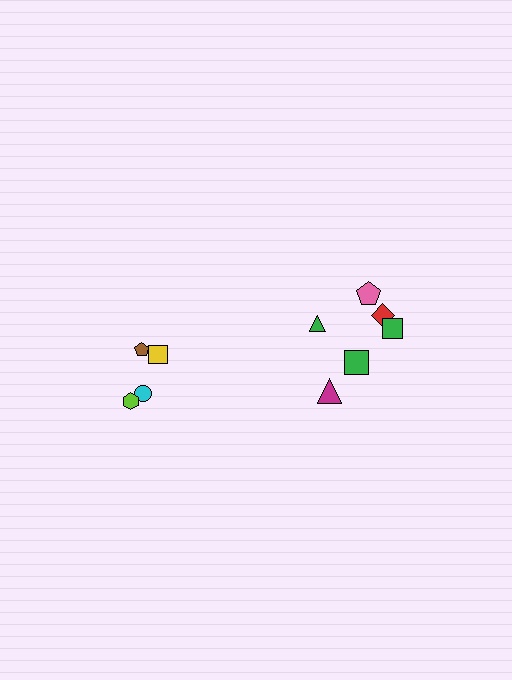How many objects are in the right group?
There are 6 objects.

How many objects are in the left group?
There are 4 objects.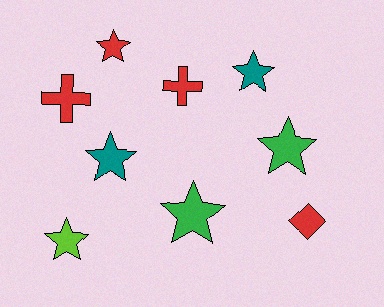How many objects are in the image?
There are 9 objects.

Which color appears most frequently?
Red, with 4 objects.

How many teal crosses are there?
There are no teal crosses.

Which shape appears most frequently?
Star, with 6 objects.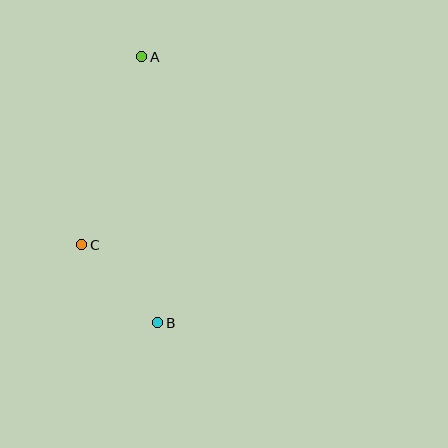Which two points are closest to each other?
Points B and C are closest to each other.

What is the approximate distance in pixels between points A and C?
The distance between A and C is approximately 197 pixels.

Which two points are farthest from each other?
Points A and B are farthest from each other.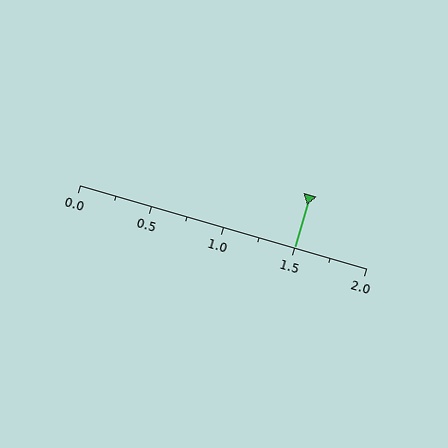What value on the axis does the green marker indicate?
The marker indicates approximately 1.5.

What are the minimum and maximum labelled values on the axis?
The axis runs from 0.0 to 2.0.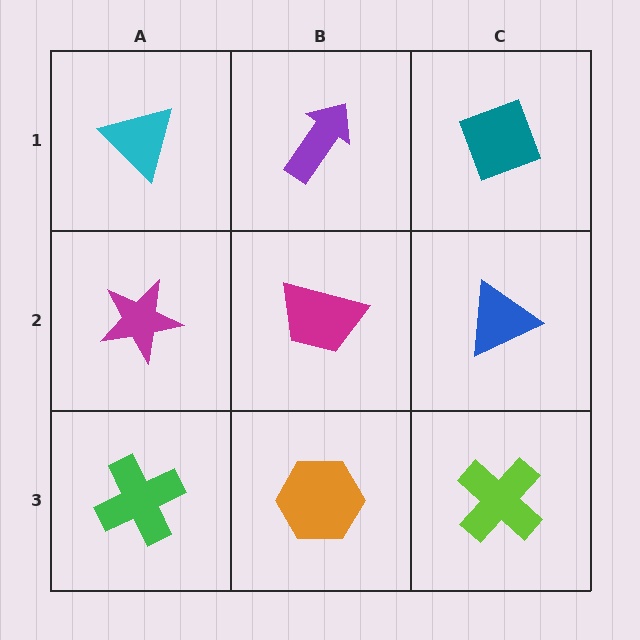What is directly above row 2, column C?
A teal diamond.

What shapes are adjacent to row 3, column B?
A magenta trapezoid (row 2, column B), a green cross (row 3, column A), a lime cross (row 3, column C).